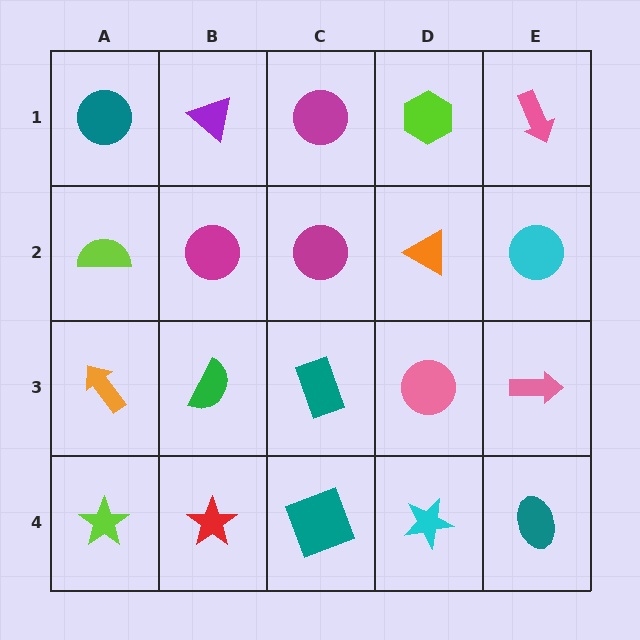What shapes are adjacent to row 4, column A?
An orange arrow (row 3, column A), a red star (row 4, column B).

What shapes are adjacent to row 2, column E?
A pink arrow (row 1, column E), a pink arrow (row 3, column E), an orange triangle (row 2, column D).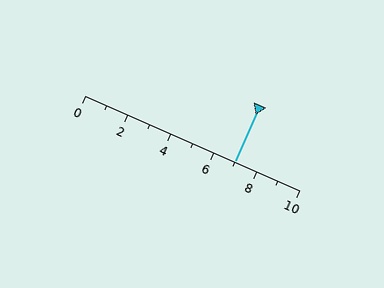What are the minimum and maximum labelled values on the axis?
The axis runs from 0 to 10.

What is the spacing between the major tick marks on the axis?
The major ticks are spaced 2 apart.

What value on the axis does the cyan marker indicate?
The marker indicates approximately 7.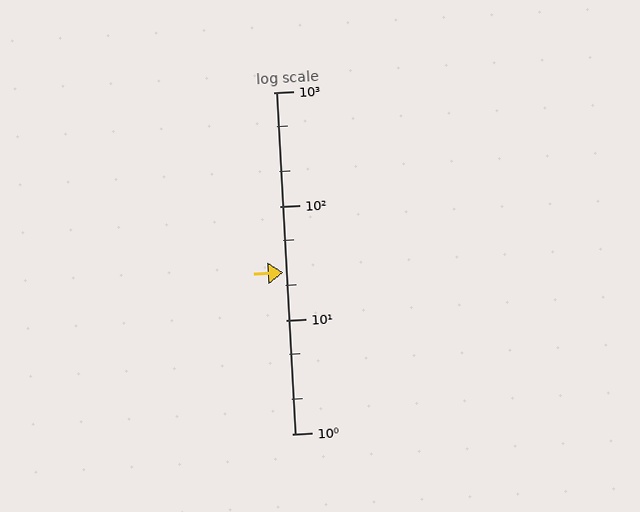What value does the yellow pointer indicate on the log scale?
The pointer indicates approximately 26.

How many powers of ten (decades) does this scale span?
The scale spans 3 decades, from 1 to 1000.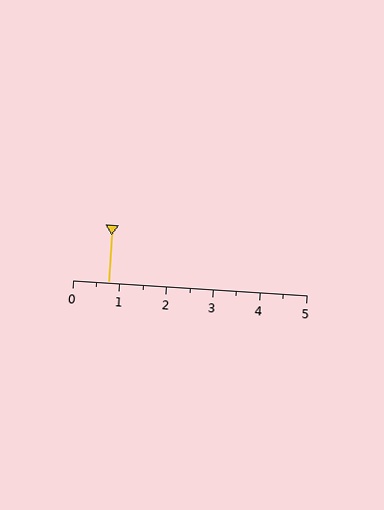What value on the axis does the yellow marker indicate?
The marker indicates approximately 0.8.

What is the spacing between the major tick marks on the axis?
The major ticks are spaced 1 apart.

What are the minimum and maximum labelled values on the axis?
The axis runs from 0 to 5.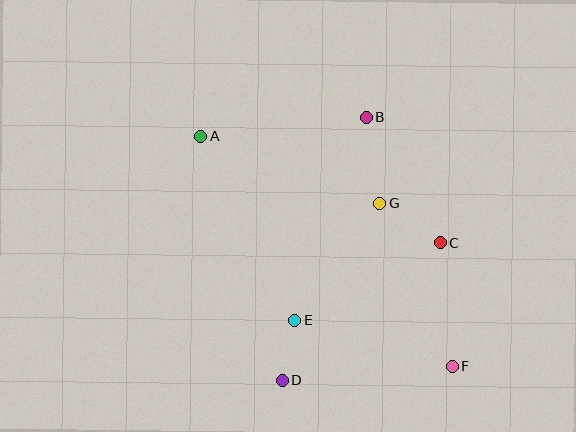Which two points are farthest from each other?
Points A and F are farthest from each other.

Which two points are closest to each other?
Points D and E are closest to each other.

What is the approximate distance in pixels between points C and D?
The distance between C and D is approximately 209 pixels.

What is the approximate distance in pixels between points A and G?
The distance between A and G is approximately 191 pixels.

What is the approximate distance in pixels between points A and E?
The distance between A and E is approximately 207 pixels.